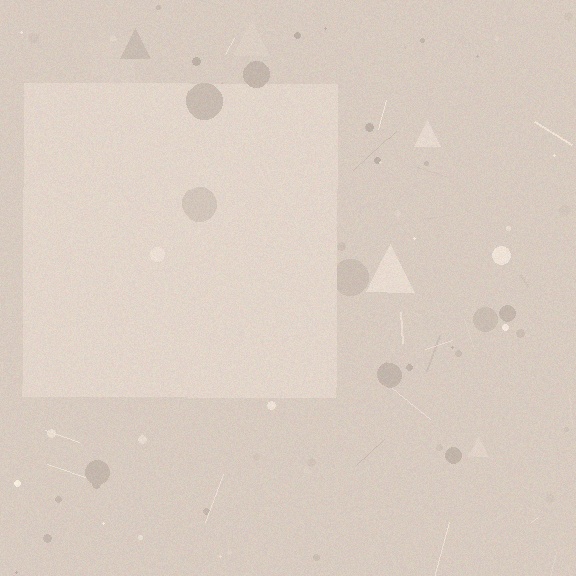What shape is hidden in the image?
A square is hidden in the image.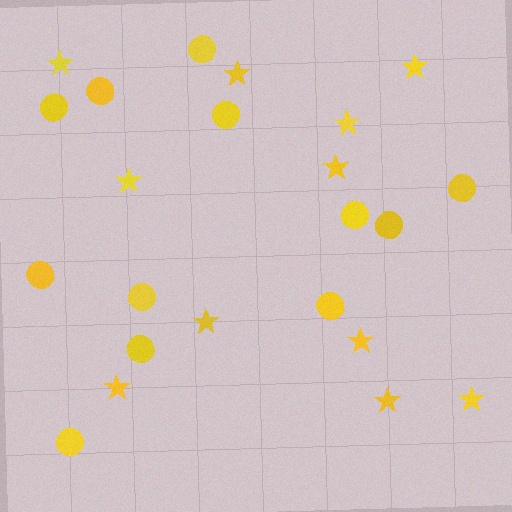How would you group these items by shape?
There are 2 groups: one group of circles (12) and one group of stars (11).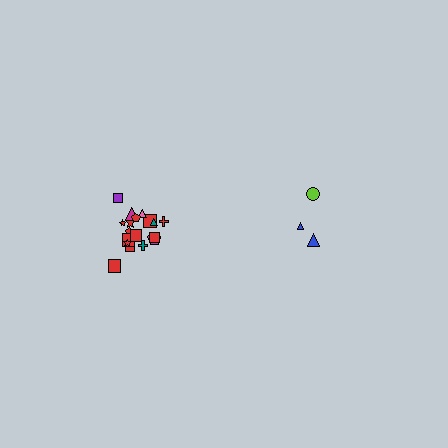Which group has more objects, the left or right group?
The left group.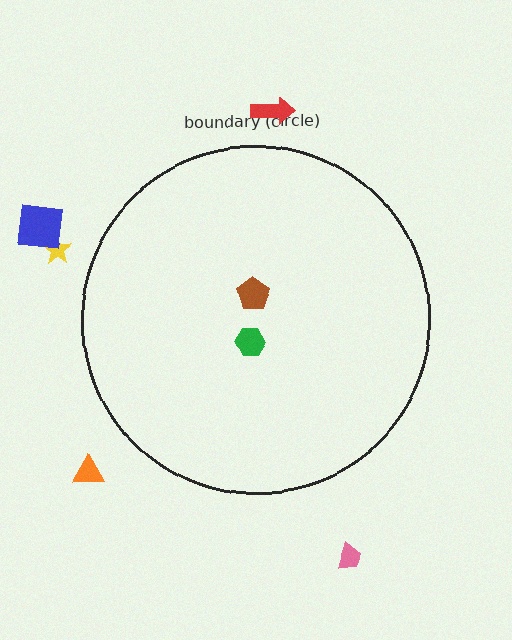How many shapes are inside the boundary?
2 inside, 5 outside.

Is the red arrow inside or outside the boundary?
Outside.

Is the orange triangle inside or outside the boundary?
Outside.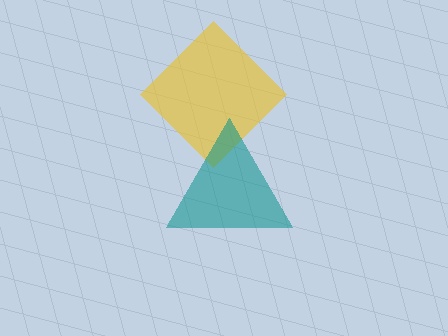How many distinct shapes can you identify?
There are 2 distinct shapes: a yellow diamond, a teal triangle.